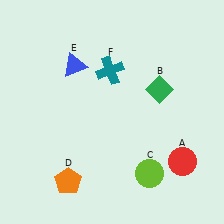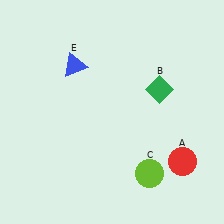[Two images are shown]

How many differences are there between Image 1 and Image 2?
There are 2 differences between the two images.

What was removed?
The orange pentagon (D), the teal cross (F) were removed in Image 2.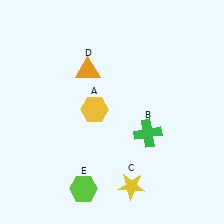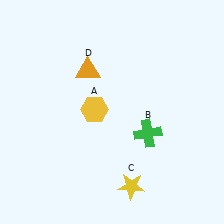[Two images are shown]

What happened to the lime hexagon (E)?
The lime hexagon (E) was removed in Image 2. It was in the bottom-left area of Image 1.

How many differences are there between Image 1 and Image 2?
There is 1 difference between the two images.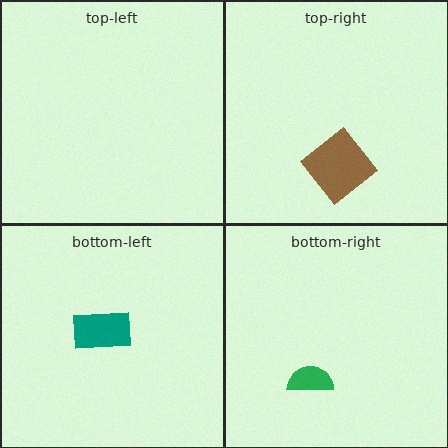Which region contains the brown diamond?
The top-right region.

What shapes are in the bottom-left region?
The teal rectangle.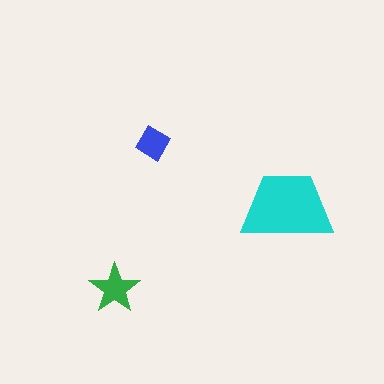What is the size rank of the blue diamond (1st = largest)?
3rd.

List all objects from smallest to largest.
The blue diamond, the green star, the cyan trapezoid.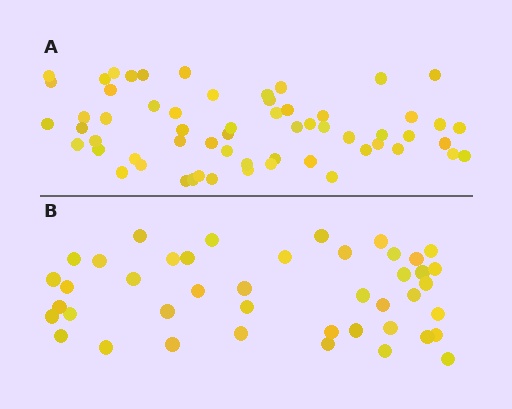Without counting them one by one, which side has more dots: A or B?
Region A (the top region) has more dots.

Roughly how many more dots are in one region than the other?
Region A has approximately 15 more dots than region B.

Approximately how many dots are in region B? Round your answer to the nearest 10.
About 40 dots. (The exact count is 43, which rounds to 40.)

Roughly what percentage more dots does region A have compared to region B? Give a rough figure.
About 40% more.